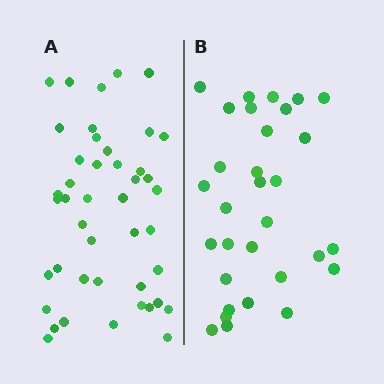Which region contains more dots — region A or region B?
Region A (the left region) has more dots.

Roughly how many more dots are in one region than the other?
Region A has approximately 15 more dots than region B.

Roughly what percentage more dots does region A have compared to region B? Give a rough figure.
About 40% more.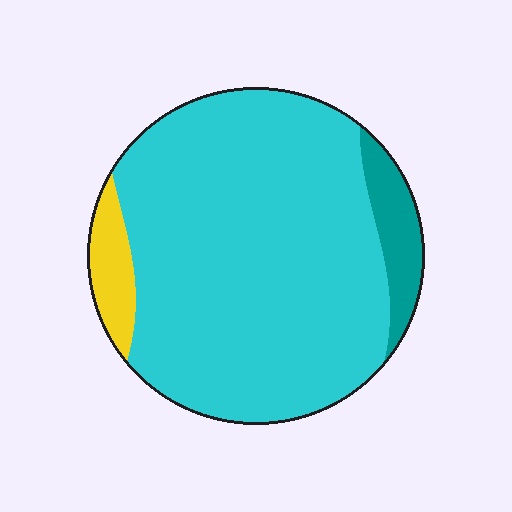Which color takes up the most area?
Cyan, at roughly 85%.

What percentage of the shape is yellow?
Yellow covers 7% of the shape.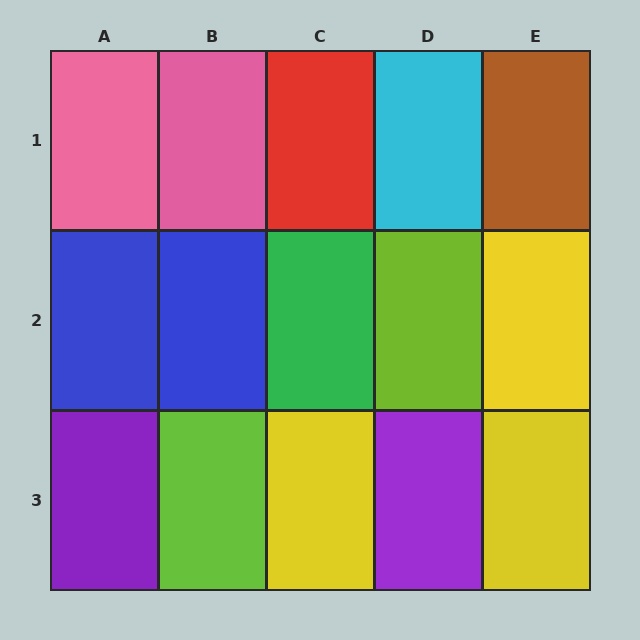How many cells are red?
1 cell is red.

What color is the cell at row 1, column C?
Red.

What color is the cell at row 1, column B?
Pink.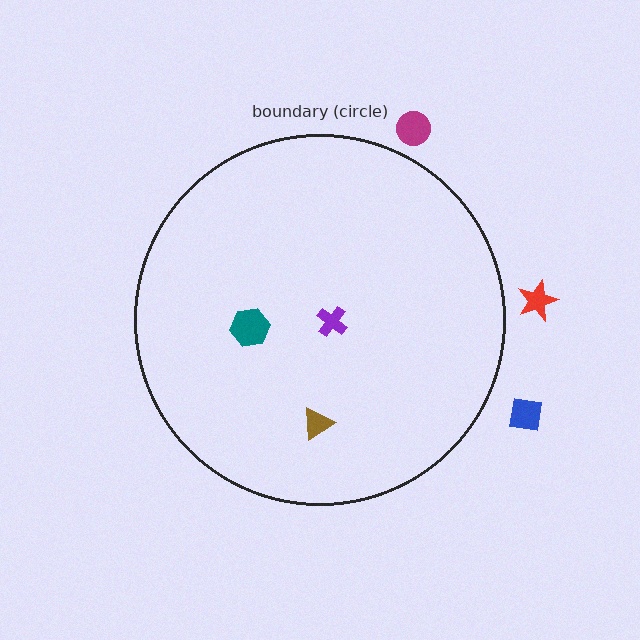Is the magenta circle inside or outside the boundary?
Outside.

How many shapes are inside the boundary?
3 inside, 3 outside.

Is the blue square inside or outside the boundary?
Outside.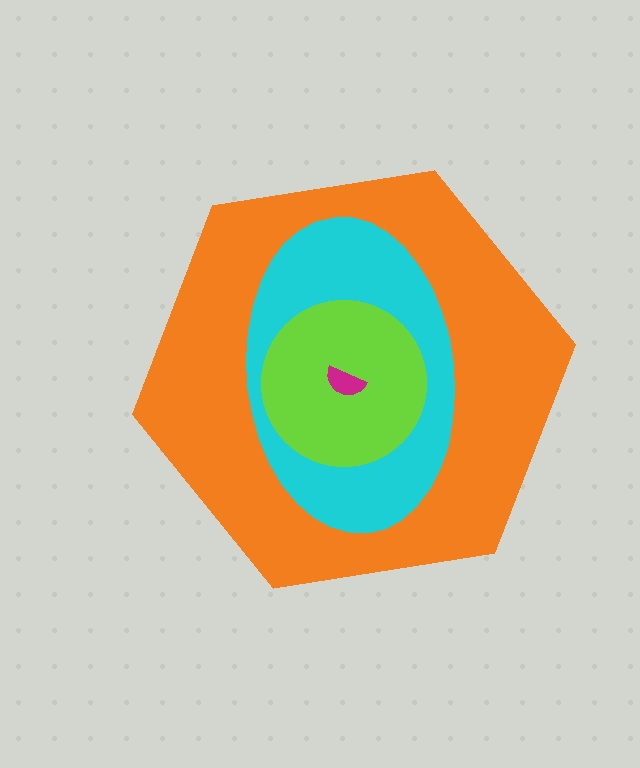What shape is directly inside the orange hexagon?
The cyan ellipse.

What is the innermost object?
The magenta semicircle.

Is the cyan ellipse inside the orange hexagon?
Yes.